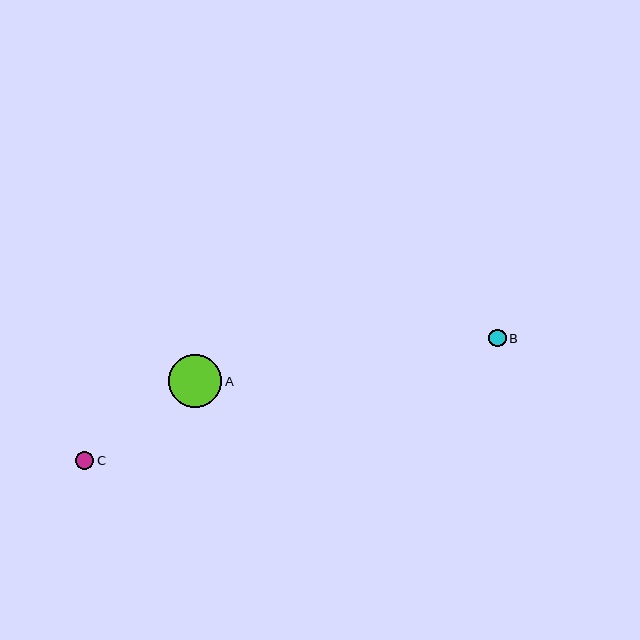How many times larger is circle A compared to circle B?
Circle A is approximately 3.0 times the size of circle B.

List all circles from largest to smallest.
From largest to smallest: A, C, B.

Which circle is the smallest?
Circle B is the smallest with a size of approximately 18 pixels.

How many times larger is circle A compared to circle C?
Circle A is approximately 2.9 times the size of circle C.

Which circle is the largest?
Circle A is the largest with a size of approximately 53 pixels.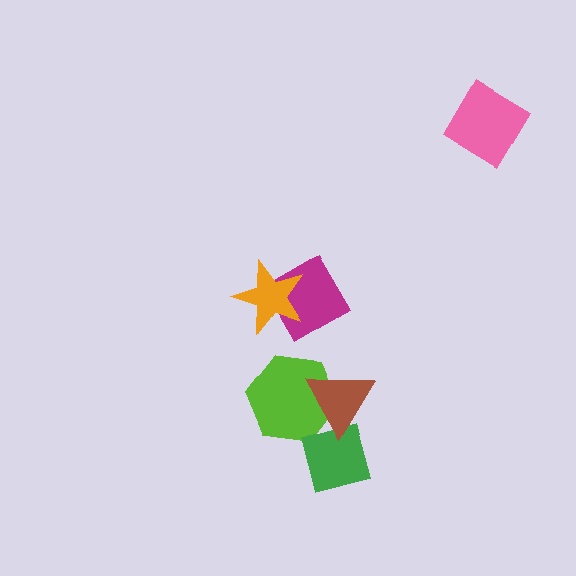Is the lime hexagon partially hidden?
Yes, it is partially covered by another shape.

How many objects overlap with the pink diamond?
0 objects overlap with the pink diamond.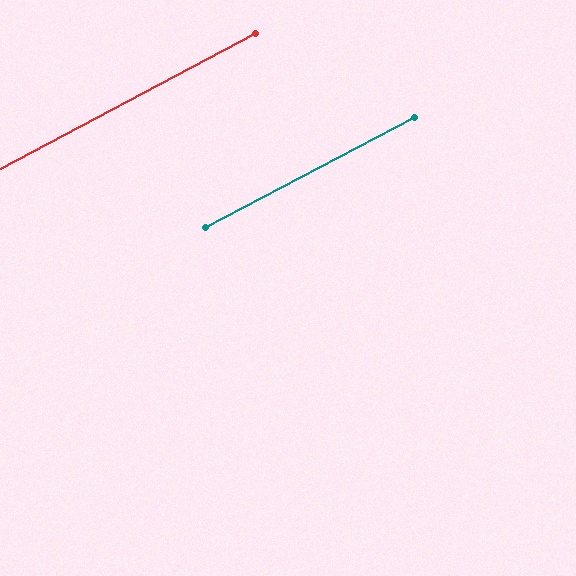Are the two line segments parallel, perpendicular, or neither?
Parallel — their directions differ by only 0.2°.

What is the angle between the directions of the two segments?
Approximately 0 degrees.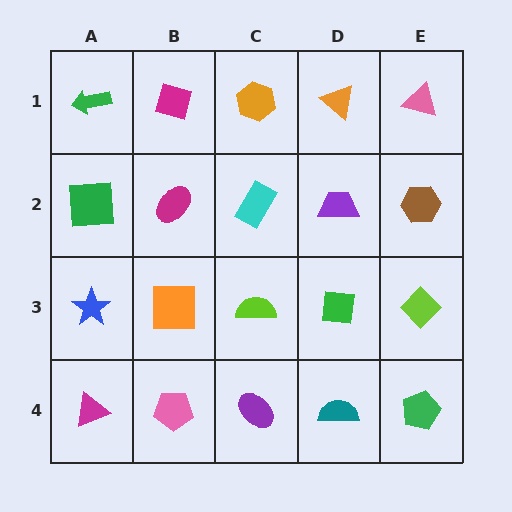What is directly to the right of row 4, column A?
A pink pentagon.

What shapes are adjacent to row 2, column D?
An orange triangle (row 1, column D), a green square (row 3, column D), a cyan rectangle (row 2, column C), a brown hexagon (row 2, column E).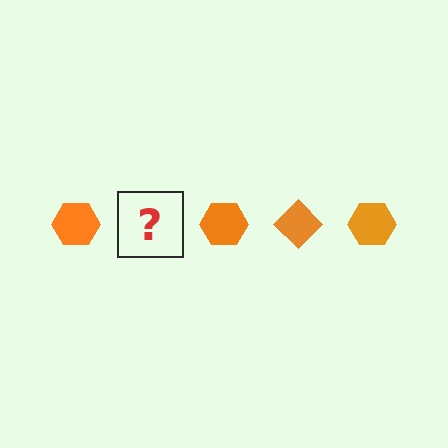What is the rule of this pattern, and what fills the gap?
The rule is that the pattern cycles through hexagon, diamond shapes in orange. The gap should be filled with an orange diamond.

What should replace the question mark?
The question mark should be replaced with an orange diamond.